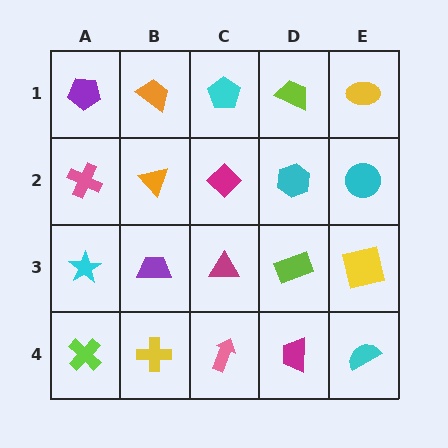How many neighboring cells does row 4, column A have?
2.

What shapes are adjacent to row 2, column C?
A cyan pentagon (row 1, column C), a magenta triangle (row 3, column C), an orange triangle (row 2, column B), a cyan hexagon (row 2, column D).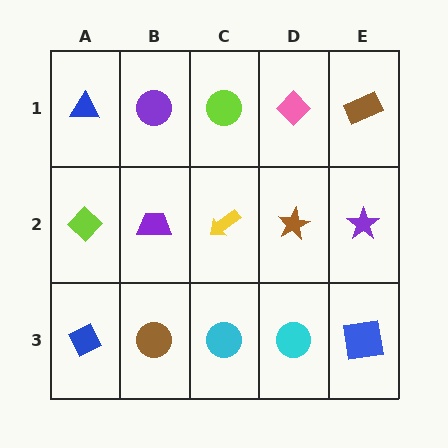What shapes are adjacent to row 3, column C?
A yellow arrow (row 2, column C), a brown circle (row 3, column B), a cyan circle (row 3, column D).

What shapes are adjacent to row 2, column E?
A brown rectangle (row 1, column E), a blue square (row 3, column E), a brown star (row 2, column D).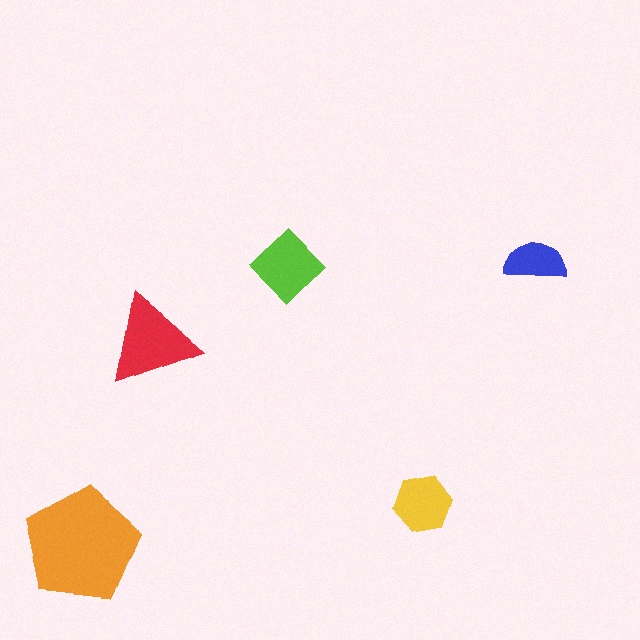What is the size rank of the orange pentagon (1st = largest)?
1st.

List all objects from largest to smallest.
The orange pentagon, the red triangle, the lime diamond, the yellow hexagon, the blue semicircle.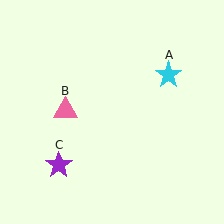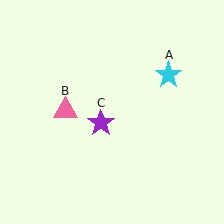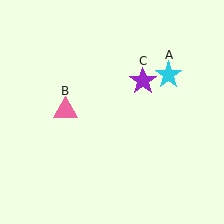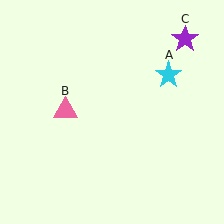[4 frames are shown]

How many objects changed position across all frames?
1 object changed position: purple star (object C).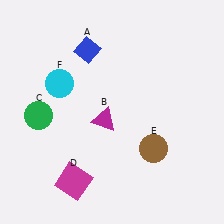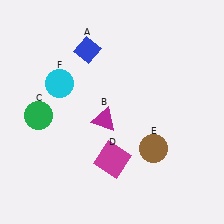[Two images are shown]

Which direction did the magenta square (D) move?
The magenta square (D) moved right.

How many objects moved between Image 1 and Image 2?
1 object moved between the two images.